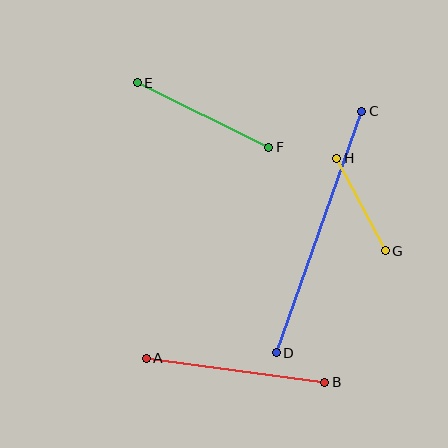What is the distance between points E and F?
The distance is approximately 147 pixels.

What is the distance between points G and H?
The distance is approximately 105 pixels.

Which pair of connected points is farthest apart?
Points C and D are farthest apart.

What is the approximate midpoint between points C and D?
The midpoint is at approximately (319, 232) pixels.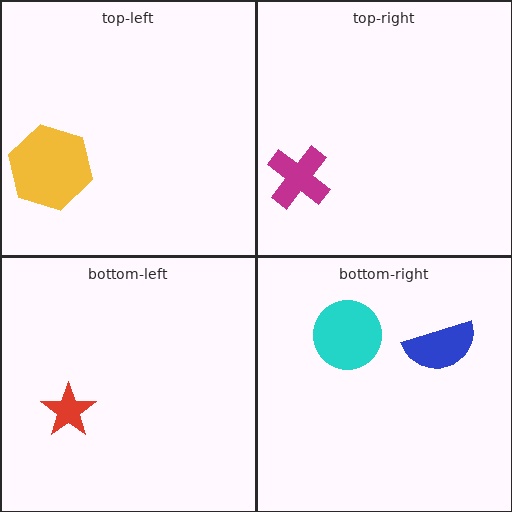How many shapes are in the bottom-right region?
2.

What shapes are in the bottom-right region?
The cyan circle, the blue semicircle.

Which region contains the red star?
The bottom-left region.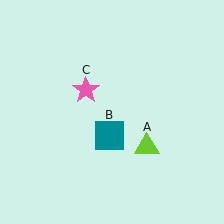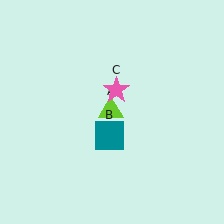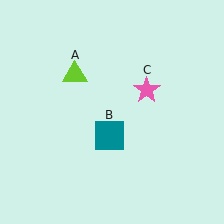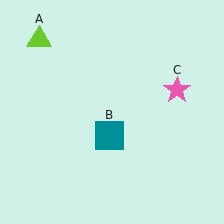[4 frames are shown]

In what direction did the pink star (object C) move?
The pink star (object C) moved right.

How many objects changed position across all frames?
2 objects changed position: lime triangle (object A), pink star (object C).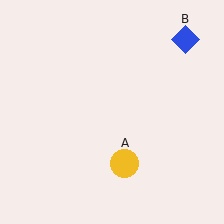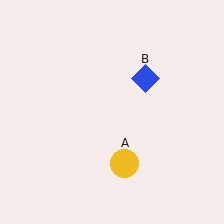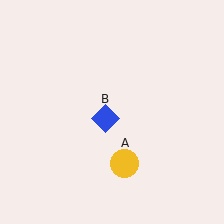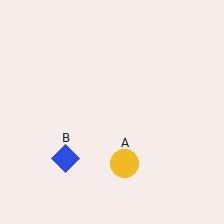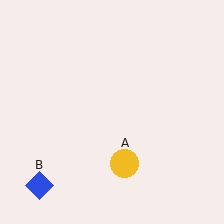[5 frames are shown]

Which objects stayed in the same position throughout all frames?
Yellow circle (object A) remained stationary.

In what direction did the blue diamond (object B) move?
The blue diamond (object B) moved down and to the left.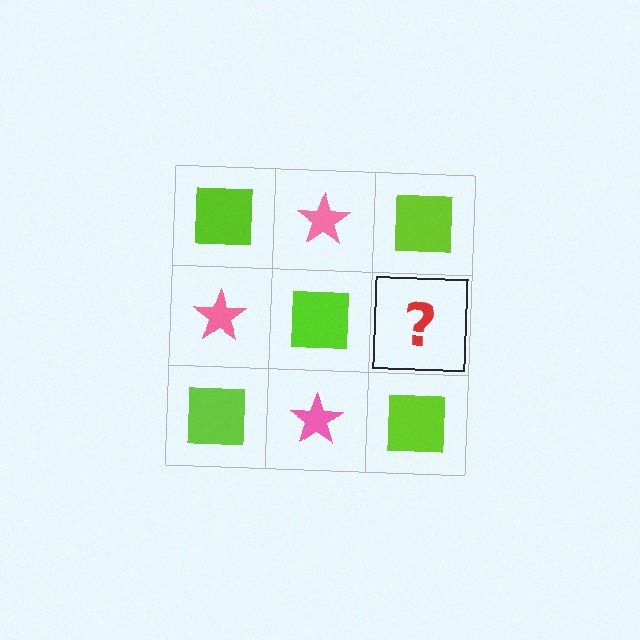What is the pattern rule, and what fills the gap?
The rule is that it alternates lime square and pink star in a checkerboard pattern. The gap should be filled with a pink star.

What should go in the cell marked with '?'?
The missing cell should contain a pink star.